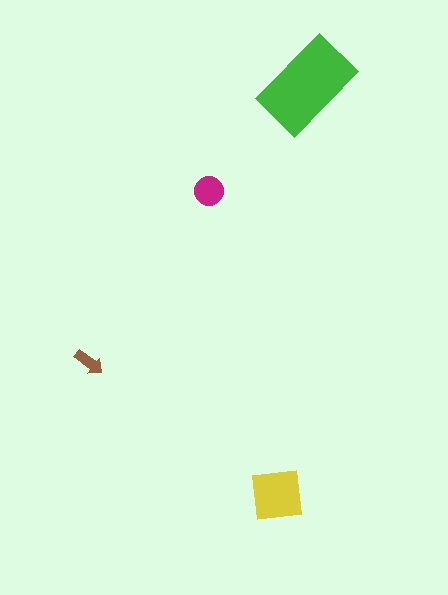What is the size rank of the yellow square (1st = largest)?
2nd.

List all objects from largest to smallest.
The green rectangle, the yellow square, the magenta circle, the brown arrow.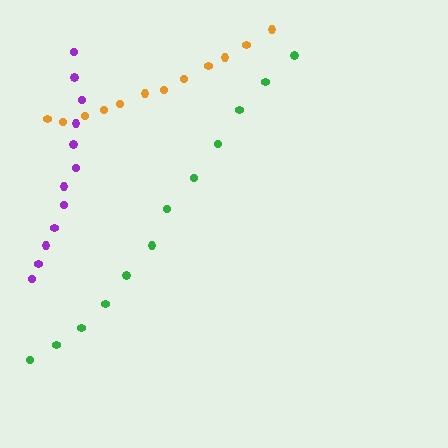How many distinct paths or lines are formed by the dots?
There are 3 distinct paths.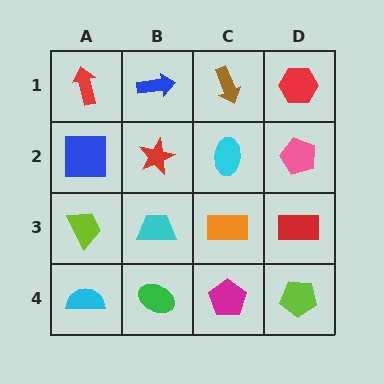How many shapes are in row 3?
4 shapes.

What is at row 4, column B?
A green ellipse.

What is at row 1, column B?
A blue arrow.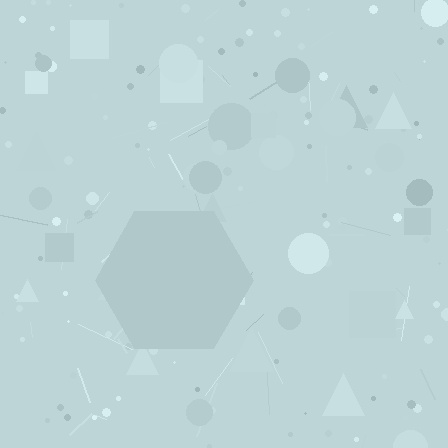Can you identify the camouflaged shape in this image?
The camouflaged shape is a hexagon.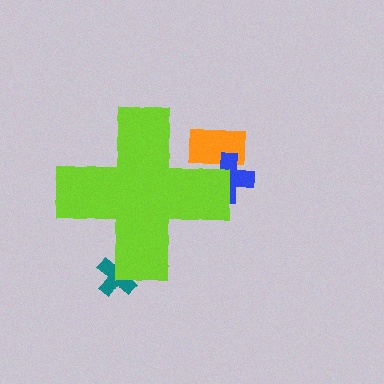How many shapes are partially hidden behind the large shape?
3 shapes are partially hidden.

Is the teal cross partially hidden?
Yes, the teal cross is partially hidden behind the lime cross.